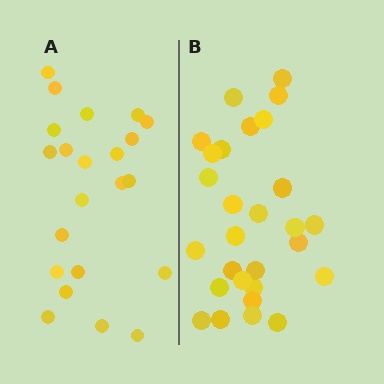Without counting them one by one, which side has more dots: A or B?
Region B (the right region) has more dots.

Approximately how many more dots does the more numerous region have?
Region B has about 6 more dots than region A.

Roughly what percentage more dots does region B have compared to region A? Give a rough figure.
About 25% more.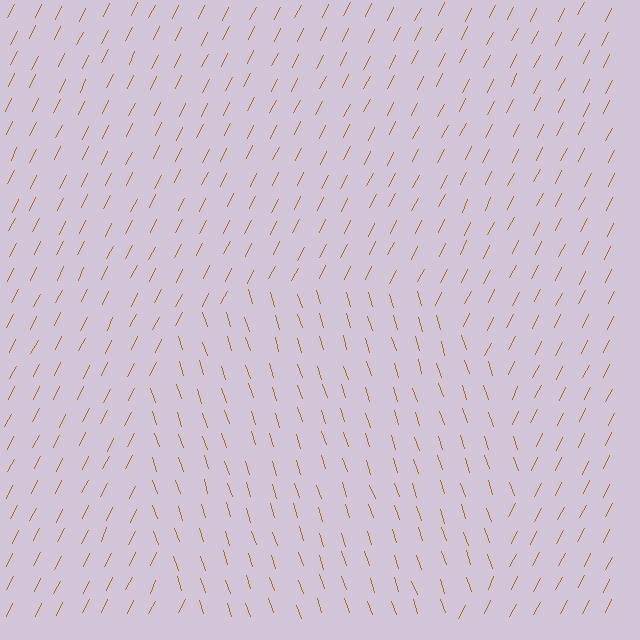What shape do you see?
I see a circle.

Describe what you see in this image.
The image is filled with small brown line segments. A circle region in the image has lines oriented differently from the surrounding lines, creating a visible texture boundary.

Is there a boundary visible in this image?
Yes, there is a texture boundary formed by a change in line orientation.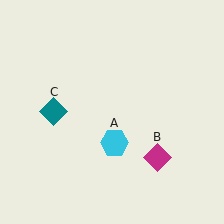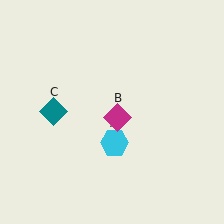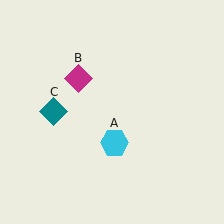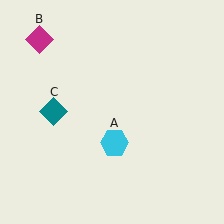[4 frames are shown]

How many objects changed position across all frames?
1 object changed position: magenta diamond (object B).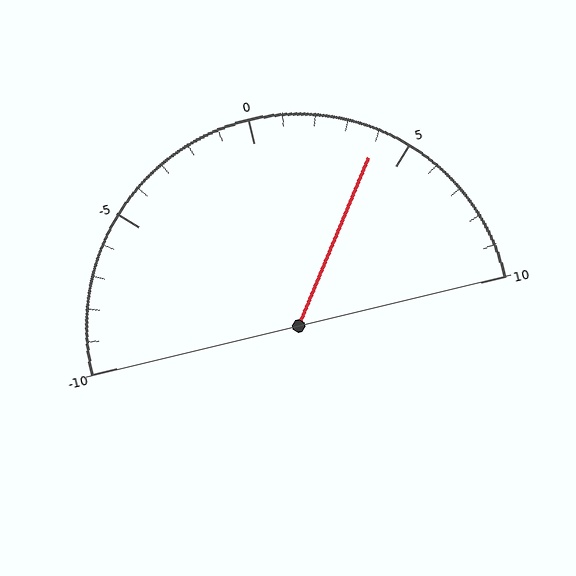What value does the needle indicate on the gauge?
The needle indicates approximately 4.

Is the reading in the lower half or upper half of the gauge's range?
The reading is in the upper half of the range (-10 to 10).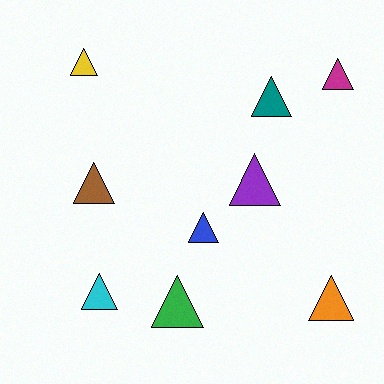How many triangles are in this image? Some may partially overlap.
There are 9 triangles.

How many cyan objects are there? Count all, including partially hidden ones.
There is 1 cyan object.